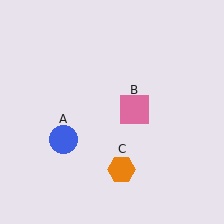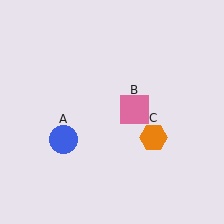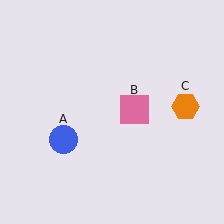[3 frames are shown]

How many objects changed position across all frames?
1 object changed position: orange hexagon (object C).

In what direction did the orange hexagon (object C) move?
The orange hexagon (object C) moved up and to the right.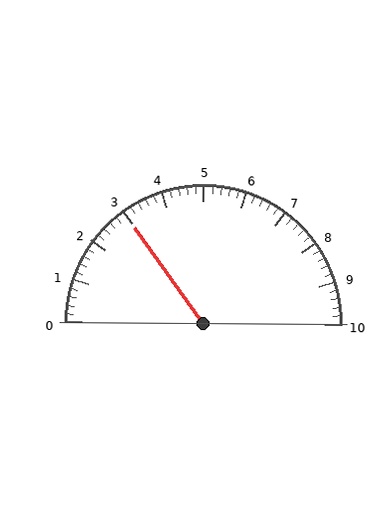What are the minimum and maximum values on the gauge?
The gauge ranges from 0 to 10.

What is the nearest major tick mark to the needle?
The nearest major tick mark is 3.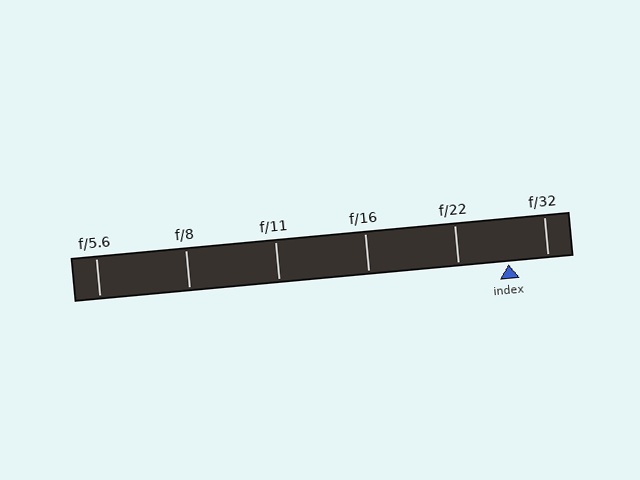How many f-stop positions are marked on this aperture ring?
There are 6 f-stop positions marked.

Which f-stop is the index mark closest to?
The index mark is closest to f/32.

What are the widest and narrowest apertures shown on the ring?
The widest aperture shown is f/5.6 and the narrowest is f/32.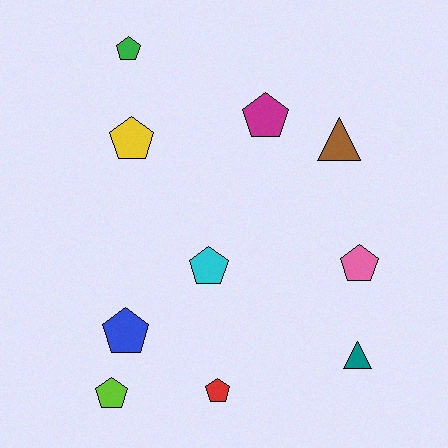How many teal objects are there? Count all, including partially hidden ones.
There is 1 teal object.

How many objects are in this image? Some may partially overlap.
There are 10 objects.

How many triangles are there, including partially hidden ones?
There are 2 triangles.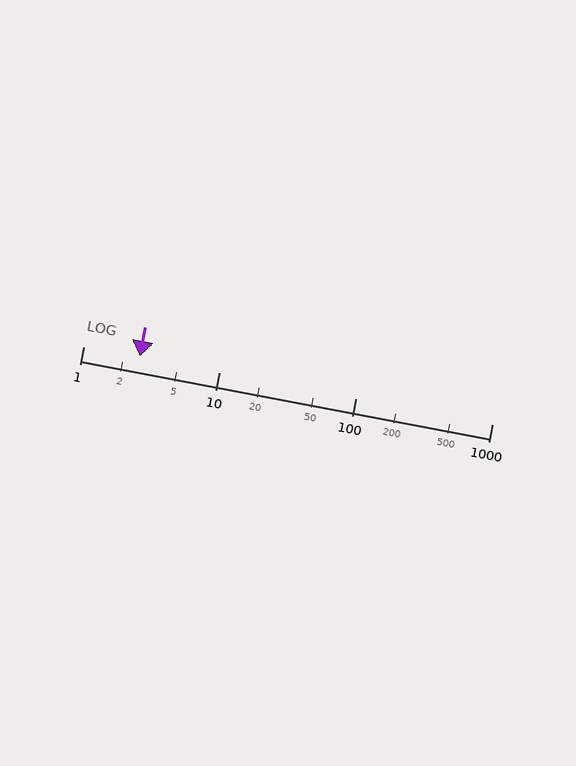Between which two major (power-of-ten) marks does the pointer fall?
The pointer is between 1 and 10.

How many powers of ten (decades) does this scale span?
The scale spans 3 decades, from 1 to 1000.